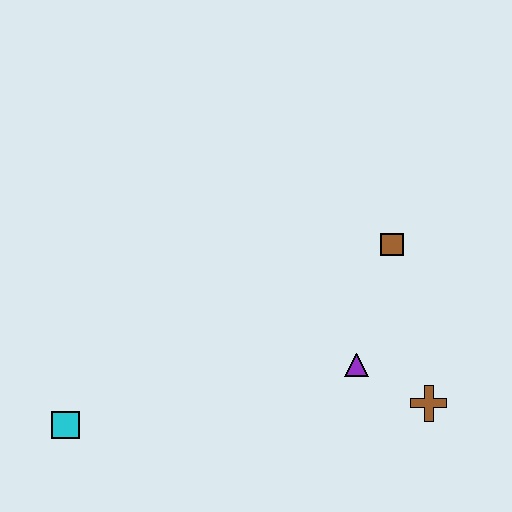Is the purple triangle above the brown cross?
Yes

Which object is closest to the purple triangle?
The brown cross is closest to the purple triangle.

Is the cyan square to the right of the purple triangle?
No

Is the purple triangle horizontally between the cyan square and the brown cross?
Yes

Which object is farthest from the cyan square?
The brown square is farthest from the cyan square.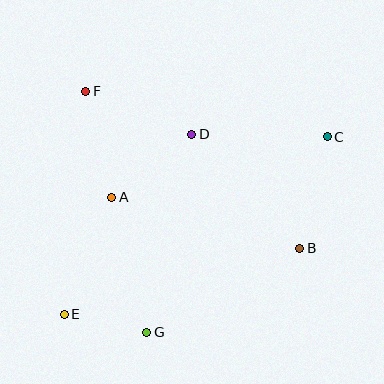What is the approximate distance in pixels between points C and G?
The distance between C and G is approximately 266 pixels.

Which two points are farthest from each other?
Points C and E are farthest from each other.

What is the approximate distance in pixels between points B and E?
The distance between B and E is approximately 245 pixels.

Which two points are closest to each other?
Points E and G are closest to each other.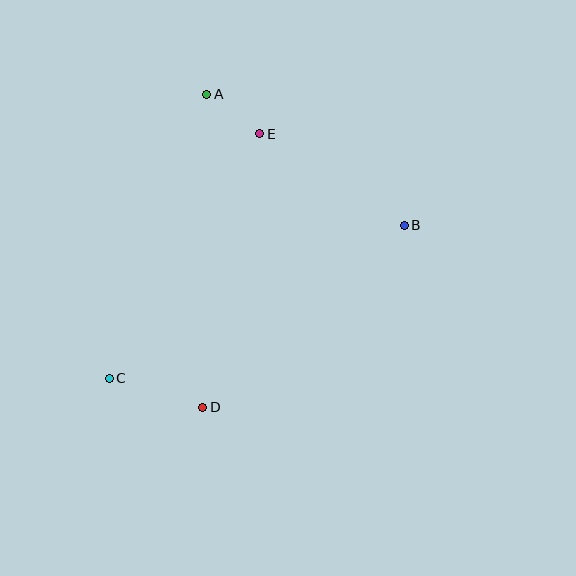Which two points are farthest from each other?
Points B and C are farthest from each other.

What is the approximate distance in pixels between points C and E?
The distance between C and E is approximately 287 pixels.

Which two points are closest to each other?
Points A and E are closest to each other.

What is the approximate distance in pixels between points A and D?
The distance between A and D is approximately 313 pixels.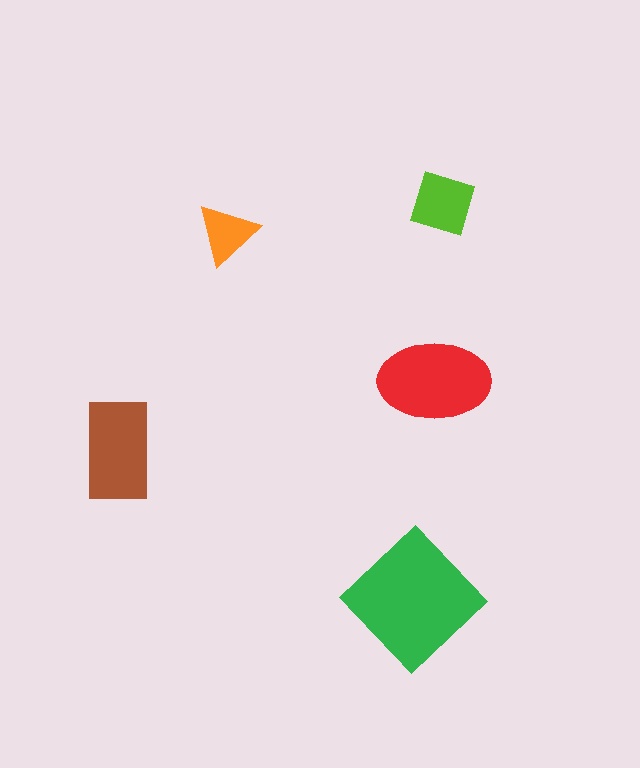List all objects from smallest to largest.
The orange triangle, the lime diamond, the brown rectangle, the red ellipse, the green diamond.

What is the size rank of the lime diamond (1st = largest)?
4th.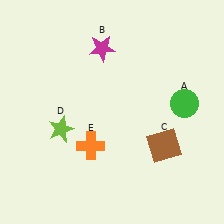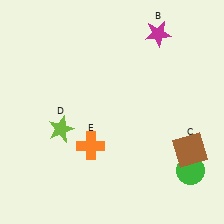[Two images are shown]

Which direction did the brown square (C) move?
The brown square (C) moved right.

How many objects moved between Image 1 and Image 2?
3 objects moved between the two images.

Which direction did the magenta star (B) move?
The magenta star (B) moved right.